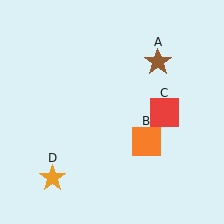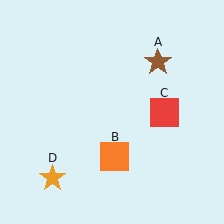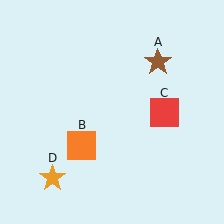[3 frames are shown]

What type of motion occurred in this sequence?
The orange square (object B) rotated clockwise around the center of the scene.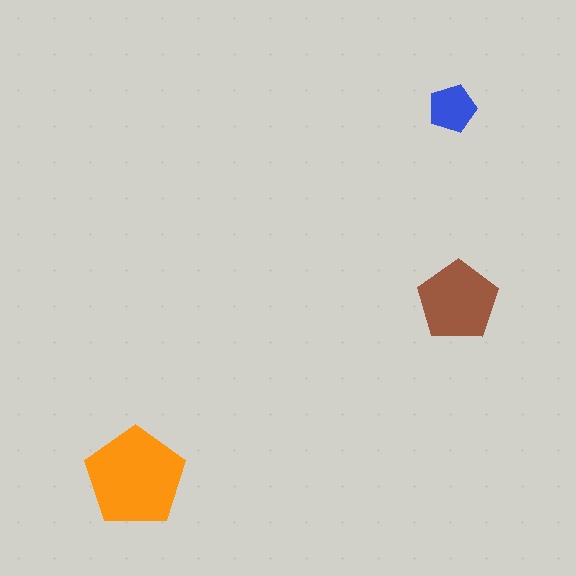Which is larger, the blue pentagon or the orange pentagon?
The orange one.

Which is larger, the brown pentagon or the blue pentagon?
The brown one.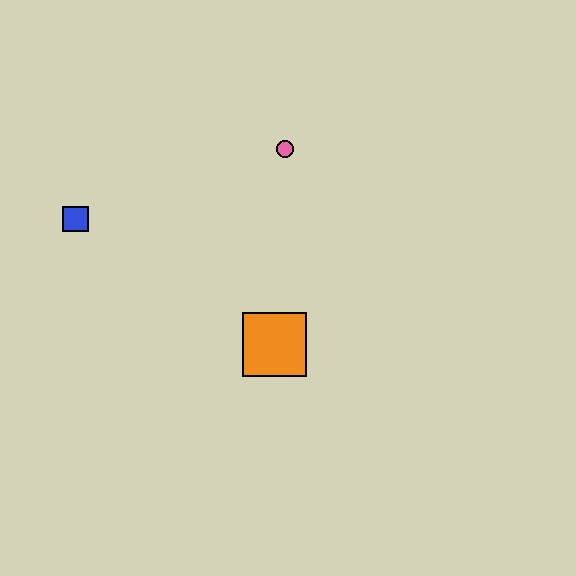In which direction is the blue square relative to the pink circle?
The blue square is to the left of the pink circle.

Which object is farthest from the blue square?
The orange square is farthest from the blue square.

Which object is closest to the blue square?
The pink circle is closest to the blue square.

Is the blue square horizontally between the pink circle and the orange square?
No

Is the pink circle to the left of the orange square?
No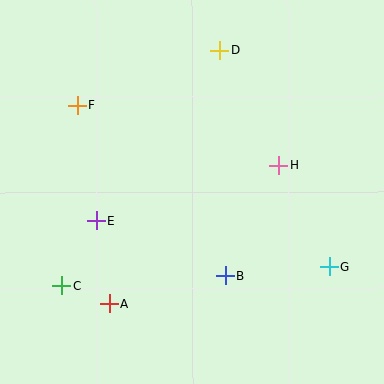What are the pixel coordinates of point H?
Point H is at (279, 165).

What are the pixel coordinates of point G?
Point G is at (329, 266).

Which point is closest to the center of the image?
Point B at (226, 276) is closest to the center.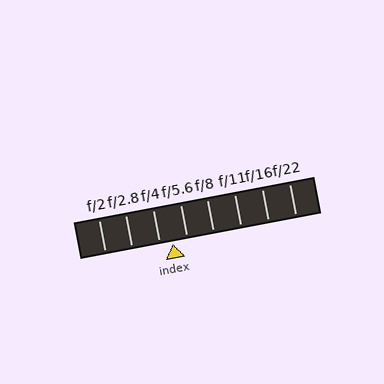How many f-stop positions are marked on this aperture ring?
There are 8 f-stop positions marked.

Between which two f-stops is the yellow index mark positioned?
The index mark is between f/4 and f/5.6.